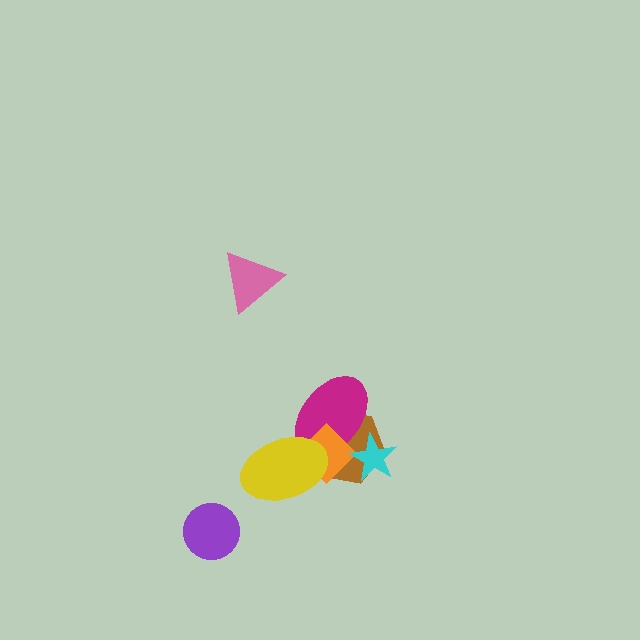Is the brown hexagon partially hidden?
Yes, it is partially covered by another shape.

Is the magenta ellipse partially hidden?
Yes, it is partially covered by another shape.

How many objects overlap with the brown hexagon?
4 objects overlap with the brown hexagon.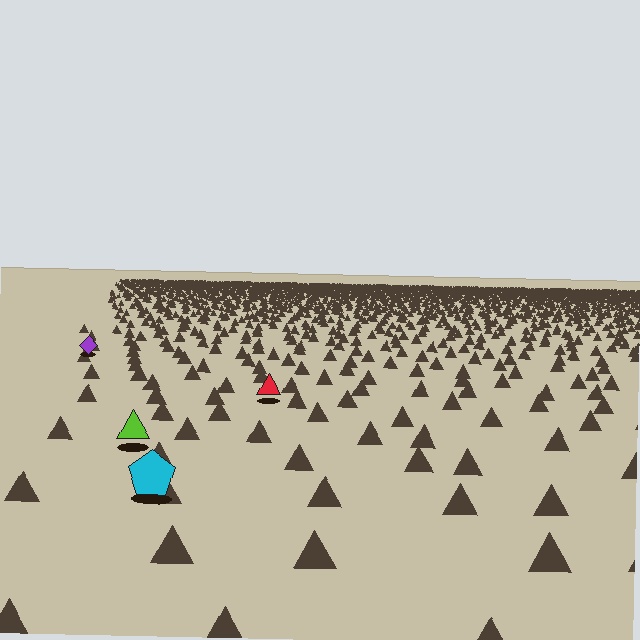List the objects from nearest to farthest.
From nearest to farthest: the cyan pentagon, the lime triangle, the red triangle, the purple diamond.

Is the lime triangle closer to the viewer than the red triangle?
Yes. The lime triangle is closer — you can tell from the texture gradient: the ground texture is coarser near it.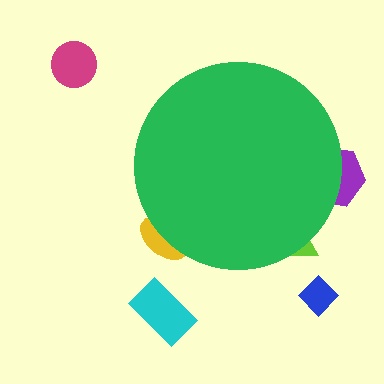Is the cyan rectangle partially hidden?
No, the cyan rectangle is fully visible.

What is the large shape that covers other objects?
A green circle.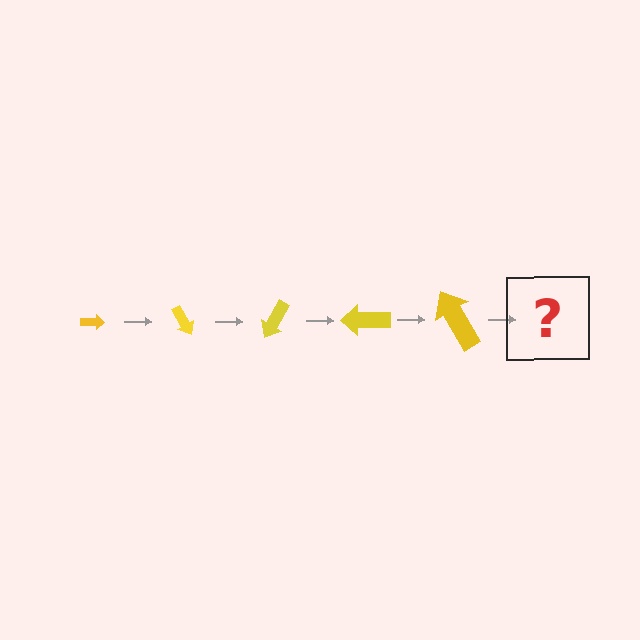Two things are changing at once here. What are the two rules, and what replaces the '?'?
The two rules are that the arrow grows larger each step and it rotates 60 degrees each step. The '?' should be an arrow, larger than the previous one and rotated 300 degrees from the start.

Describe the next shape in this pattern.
It should be an arrow, larger than the previous one and rotated 300 degrees from the start.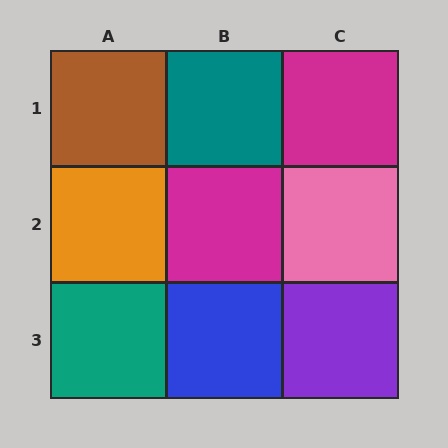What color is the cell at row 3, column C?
Purple.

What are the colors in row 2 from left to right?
Orange, magenta, pink.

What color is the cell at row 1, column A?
Brown.